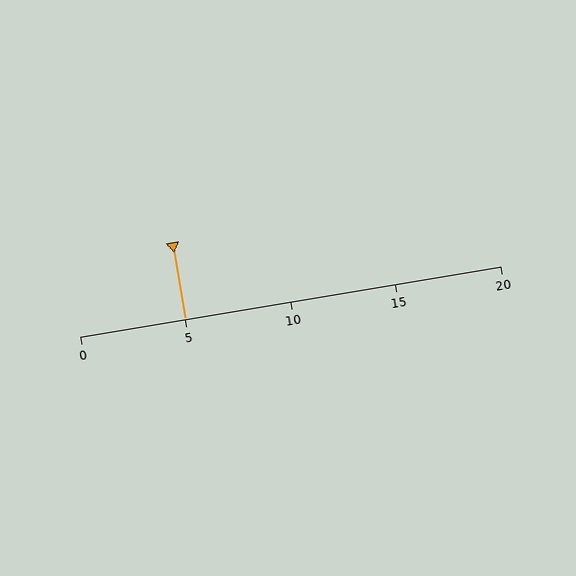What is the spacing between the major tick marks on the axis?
The major ticks are spaced 5 apart.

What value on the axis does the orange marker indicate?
The marker indicates approximately 5.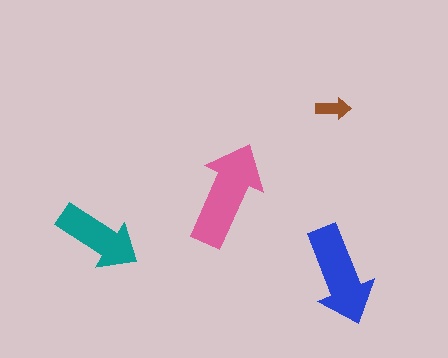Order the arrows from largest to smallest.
the pink one, the blue one, the teal one, the brown one.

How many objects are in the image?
There are 4 objects in the image.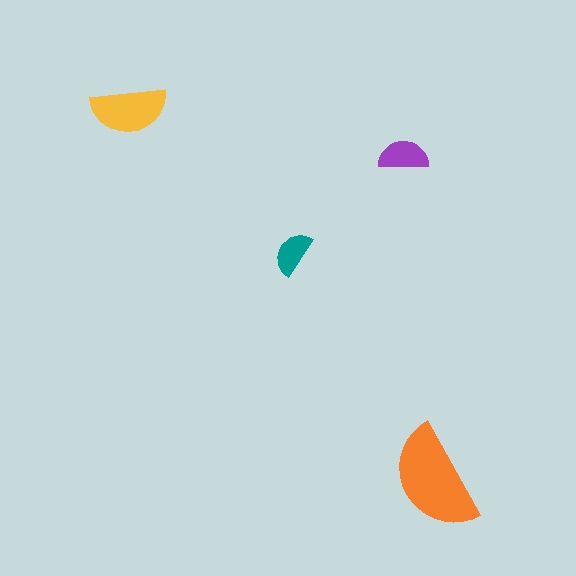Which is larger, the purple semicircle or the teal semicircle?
The purple one.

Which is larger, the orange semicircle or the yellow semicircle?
The orange one.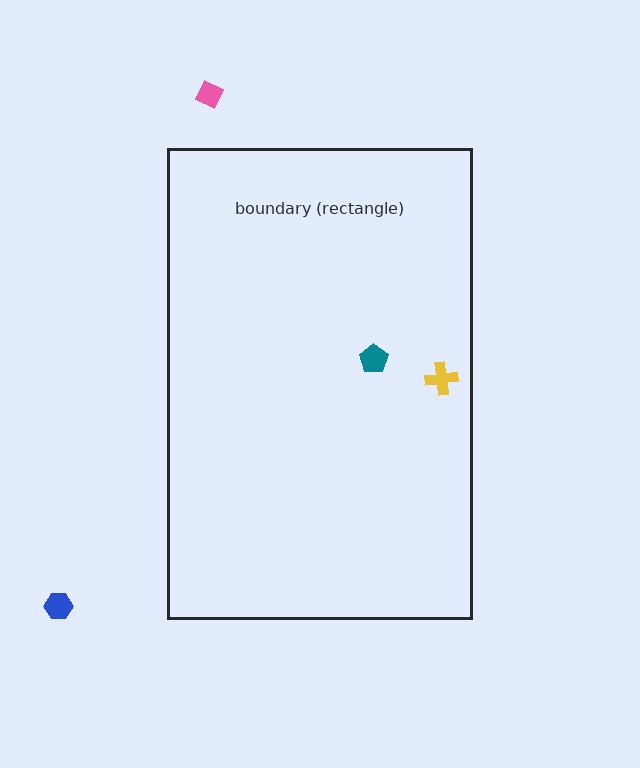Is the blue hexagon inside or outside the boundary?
Outside.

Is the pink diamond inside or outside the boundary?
Outside.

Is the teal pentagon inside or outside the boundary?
Inside.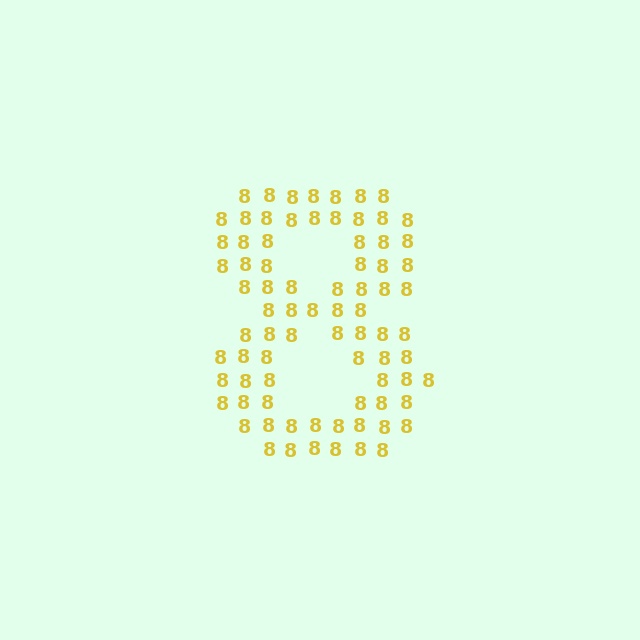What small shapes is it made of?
It is made of small digit 8's.